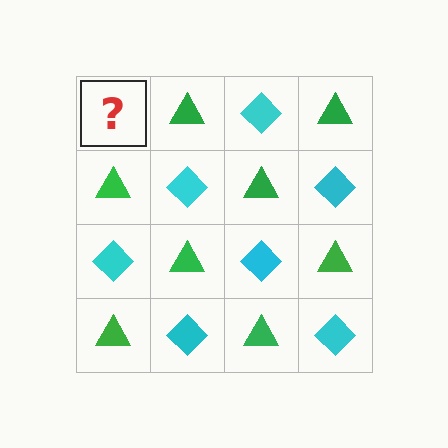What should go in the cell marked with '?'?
The missing cell should contain a cyan diamond.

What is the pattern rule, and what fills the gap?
The rule is that it alternates cyan diamond and green triangle in a checkerboard pattern. The gap should be filled with a cyan diamond.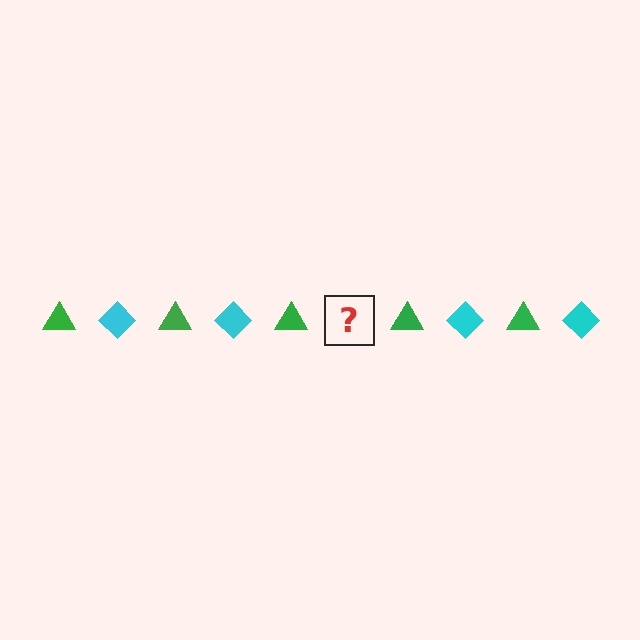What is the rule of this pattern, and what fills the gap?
The rule is that the pattern alternates between green triangle and cyan diamond. The gap should be filled with a cyan diamond.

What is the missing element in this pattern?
The missing element is a cyan diamond.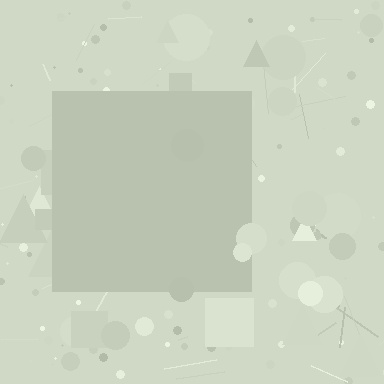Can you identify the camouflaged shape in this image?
The camouflaged shape is a square.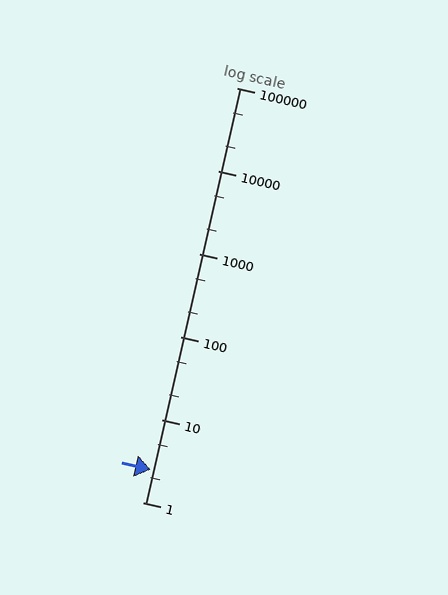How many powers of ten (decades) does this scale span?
The scale spans 5 decades, from 1 to 100000.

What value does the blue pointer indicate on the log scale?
The pointer indicates approximately 2.5.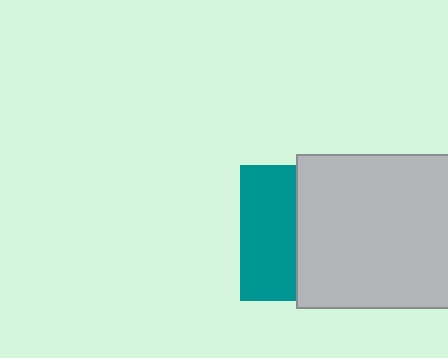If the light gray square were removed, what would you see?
You would see the complete teal square.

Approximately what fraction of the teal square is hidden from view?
Roughly 59% of the teal square is hidden behind the light gray square.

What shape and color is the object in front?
The object in front is a light gray square.